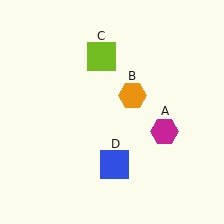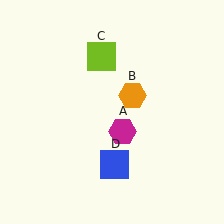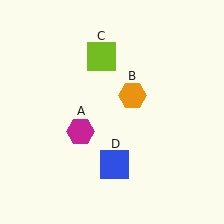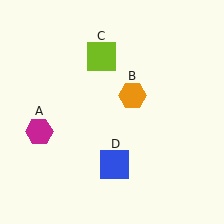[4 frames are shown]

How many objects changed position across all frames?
1 object changed position: magenta hexagon (object A).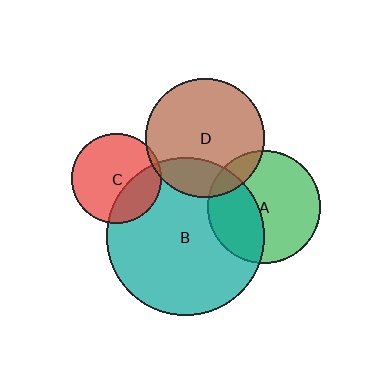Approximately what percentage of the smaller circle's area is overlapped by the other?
Approximately 30%.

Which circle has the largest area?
Circle B (teal).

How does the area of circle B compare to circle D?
Approximately 1.8 times.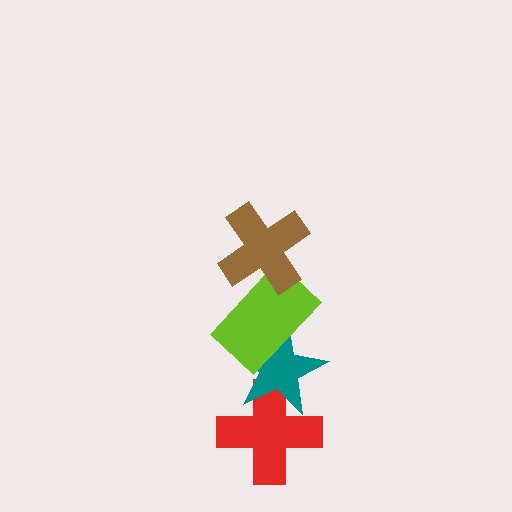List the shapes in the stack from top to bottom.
From top to bottom: the brown cross, the lime rectangle, the teal star, the red cross.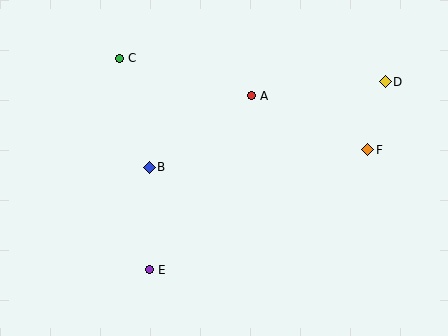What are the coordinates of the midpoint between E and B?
The midpoint between E and B is at (150, 218).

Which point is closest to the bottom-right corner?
Point F is closest to the bottom-right corner.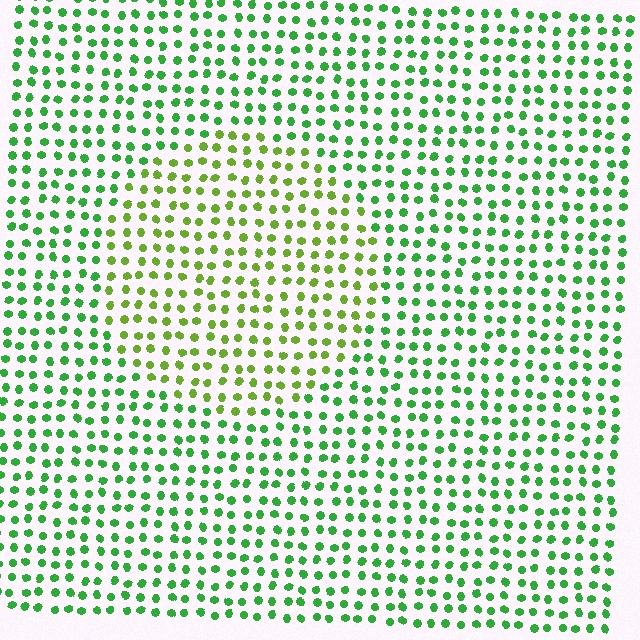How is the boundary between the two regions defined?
The boundary is defined purely by a slight shift in hue (about 33 degrees). Spacing, size, and orientation are identical on both sides.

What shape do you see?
I see a circle.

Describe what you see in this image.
The image is filled with small green elements in a uniform arrangement. A circle-shaped region is visible where the elements are tinted to a slightly different hue, forming a subtle color boundary.